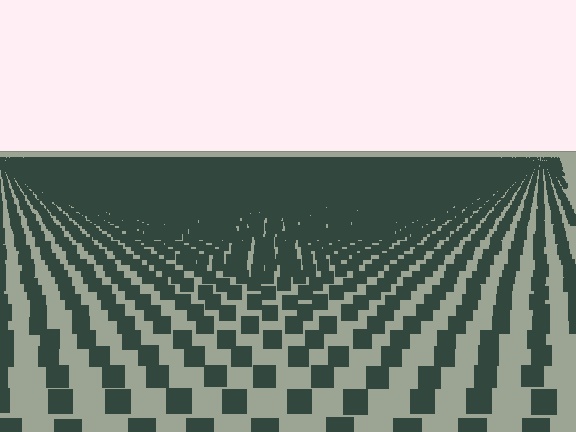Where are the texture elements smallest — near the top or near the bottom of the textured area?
Near the top.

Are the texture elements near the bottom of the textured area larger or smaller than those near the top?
Larger. Near the bottom, elements are closer to the viewer and appear at a bigger on-screen size.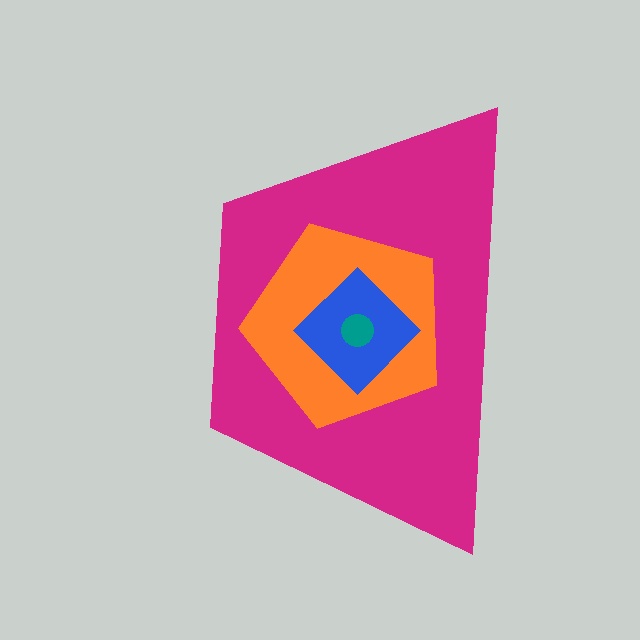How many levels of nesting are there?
4.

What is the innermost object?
The teal circle.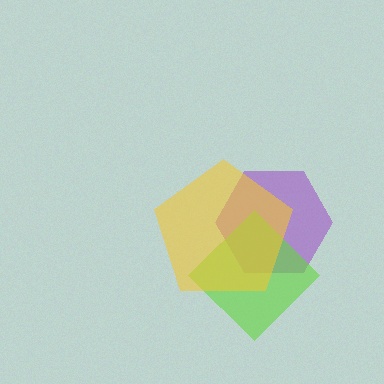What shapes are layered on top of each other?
The layered shapes are: a purple hexagon, a lime diamond, a yellow pentagon.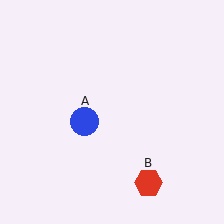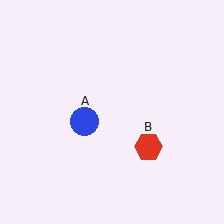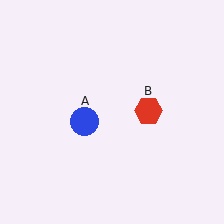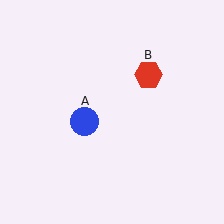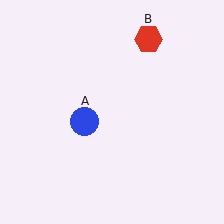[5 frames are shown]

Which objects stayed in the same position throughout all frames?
Blue circle (object A) remained stationary.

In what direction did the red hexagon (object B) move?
The red hexagon (object B) moved up.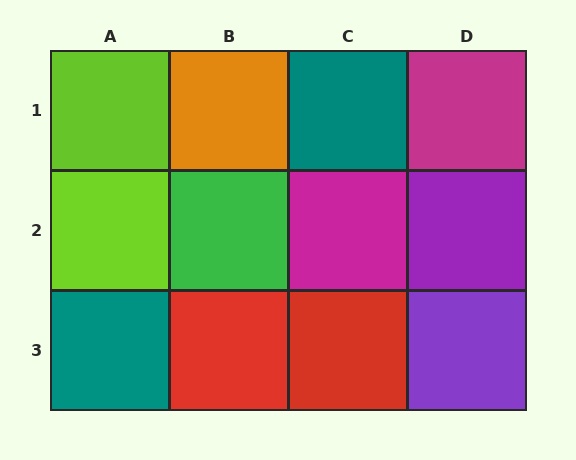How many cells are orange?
1 cell is orange.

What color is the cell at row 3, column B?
Red.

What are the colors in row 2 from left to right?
Lime, green, magenta, purple.